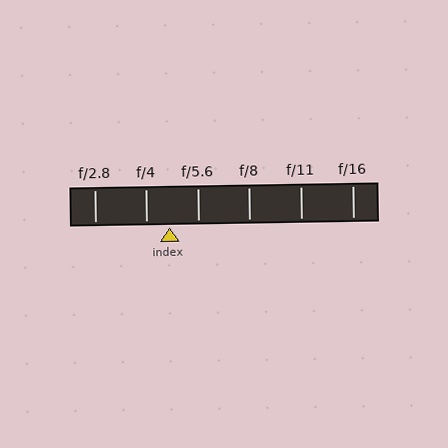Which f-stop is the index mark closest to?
The index mark is closest to f/4.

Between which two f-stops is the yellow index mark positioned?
The index mark is between f/4 and f/5.6.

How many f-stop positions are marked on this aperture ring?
There are 6 f-stop positions marked.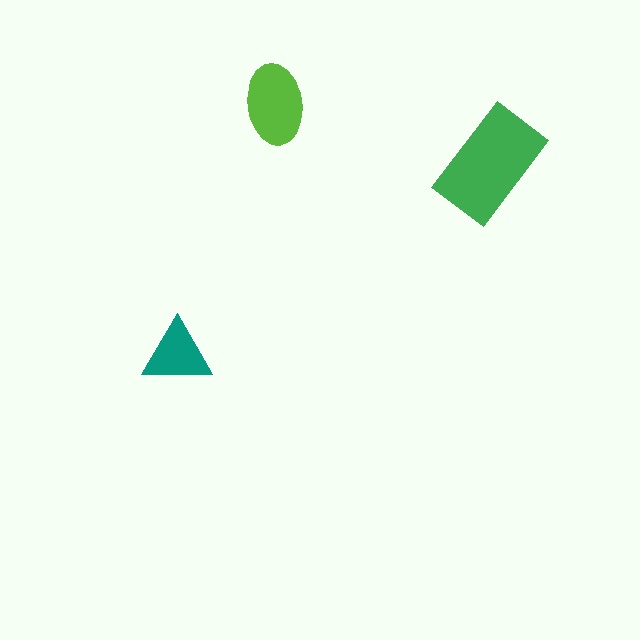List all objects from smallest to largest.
The teal triangle, the lime ellipse, the green rectangle.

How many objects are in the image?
There are 3 objects in the image.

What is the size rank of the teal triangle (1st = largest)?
3rd.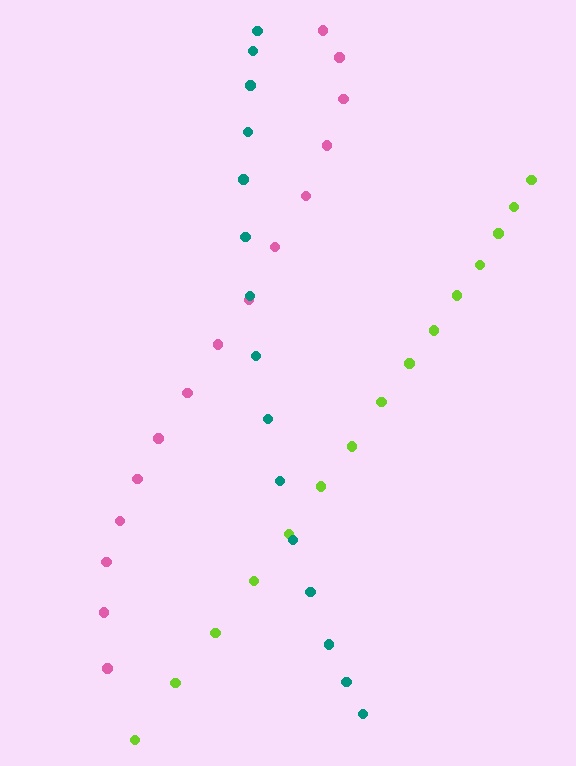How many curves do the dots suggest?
There are 3 distinct paths.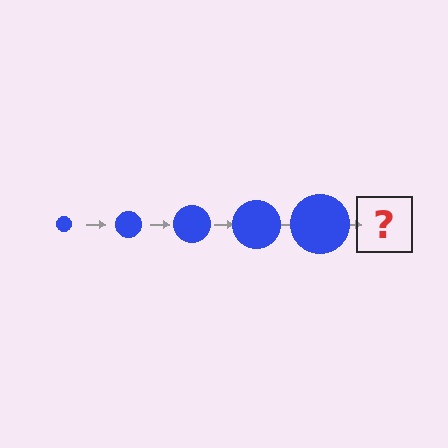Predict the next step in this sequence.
The next step is a blue circle, larger than the previous one.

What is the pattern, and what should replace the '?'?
The pattern is that the circle gets progressively larger each step. The '?' should be a blue circle, larger than the previous one.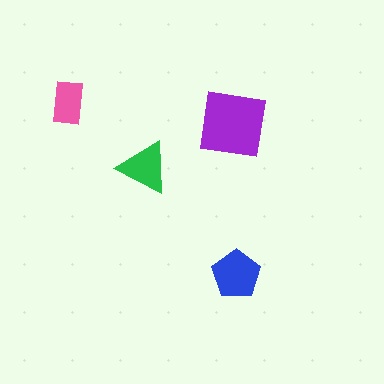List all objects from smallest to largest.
The pink rectangle, the green triangle, the blue pentagon, the purple square.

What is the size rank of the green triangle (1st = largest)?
3rd.